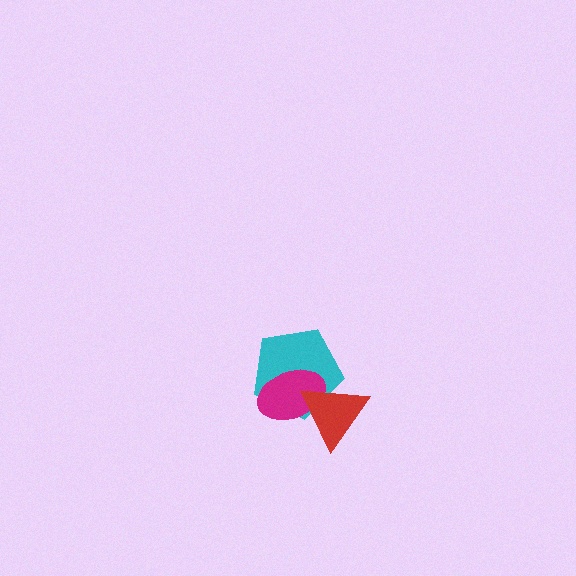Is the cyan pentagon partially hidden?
Yes, it is partially covered by another shape.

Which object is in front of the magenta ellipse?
The red triangle is in front of the magenta ellipse.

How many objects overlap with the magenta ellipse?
2 objects overlap with the magenta ellipse.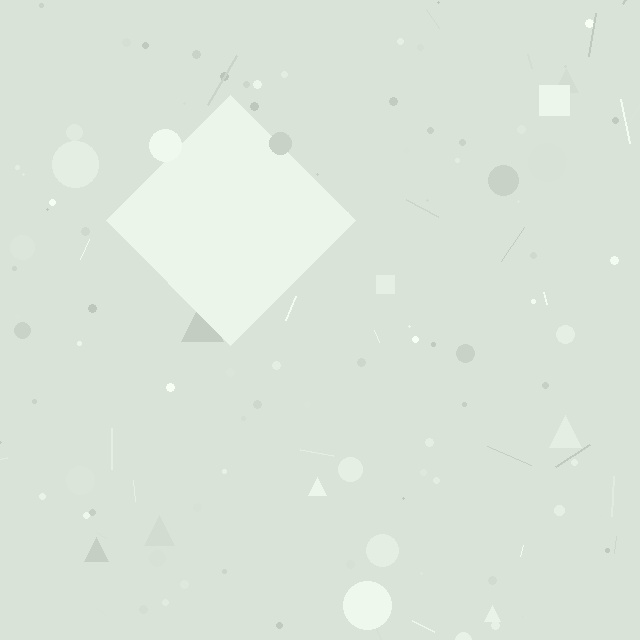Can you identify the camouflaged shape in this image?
The camouflaged shape is a diamond.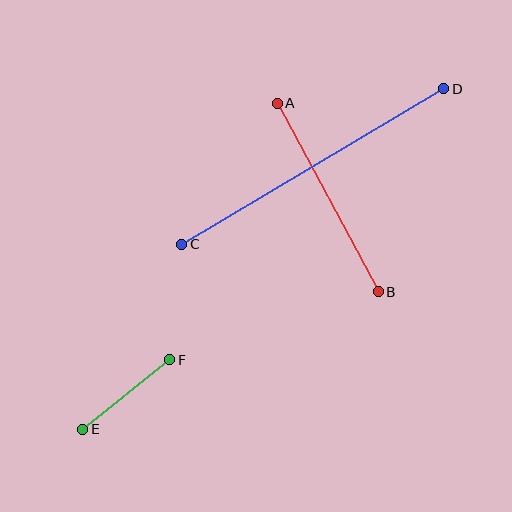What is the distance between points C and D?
The distance is approximately 305 pixels.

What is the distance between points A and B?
The distance is approximately 214 pixels.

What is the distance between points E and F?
The distance is approximately 111 pixels.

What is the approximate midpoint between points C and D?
The midpoint is at approximately (313, 166) pixels.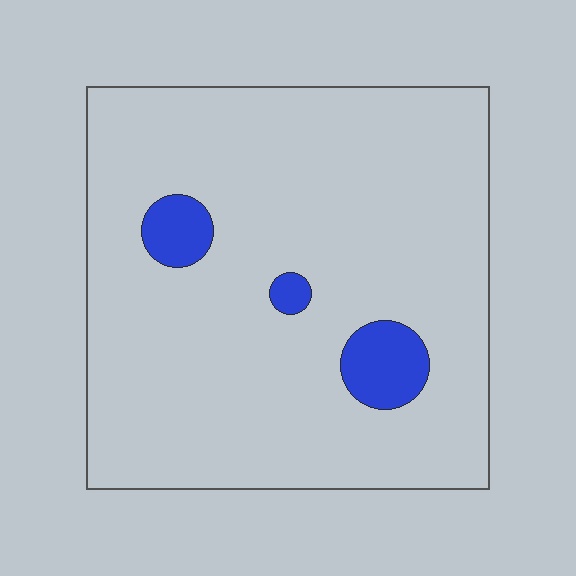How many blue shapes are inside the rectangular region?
3.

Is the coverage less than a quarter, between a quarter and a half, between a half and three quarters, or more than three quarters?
Less than a quarter.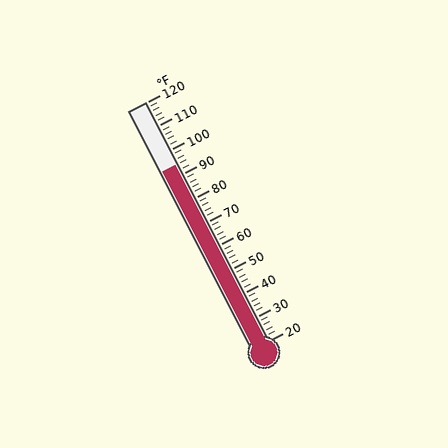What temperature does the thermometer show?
The thermometer shows approximately 94°F.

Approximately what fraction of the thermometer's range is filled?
The thermometer is filled to approximately 75% of its range.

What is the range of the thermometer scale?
The thermometer scale ranges from 20°F to 120°F.